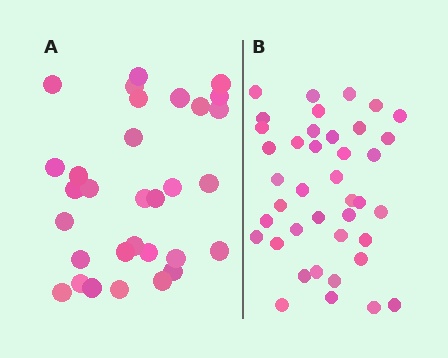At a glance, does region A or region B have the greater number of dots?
Region B (the right region) has more dots.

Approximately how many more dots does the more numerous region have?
Region B has roughly 8 or so more dots than region A.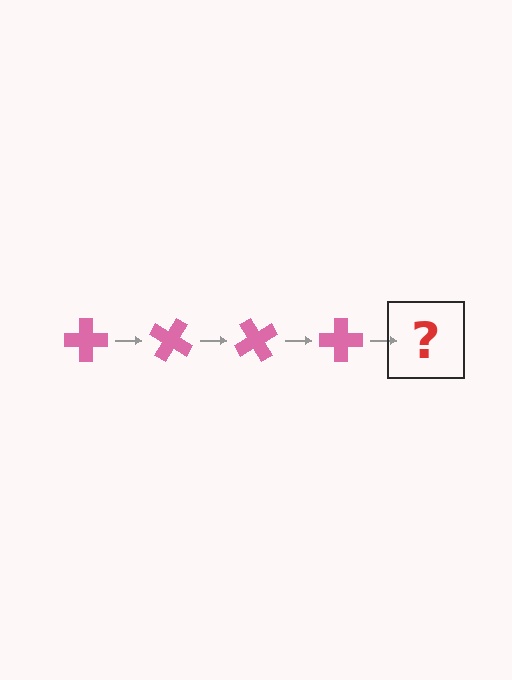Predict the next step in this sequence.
The next step is a pink cross rotated 120 degrees.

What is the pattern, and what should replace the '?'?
The pattern is that the cross rotates 30 degrees each step. The '?' should be a pink cross rotated 120 degrees.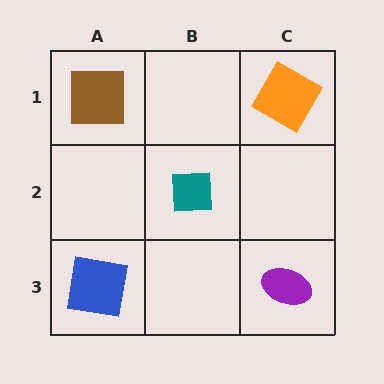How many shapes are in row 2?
1 shape.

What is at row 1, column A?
A brown square.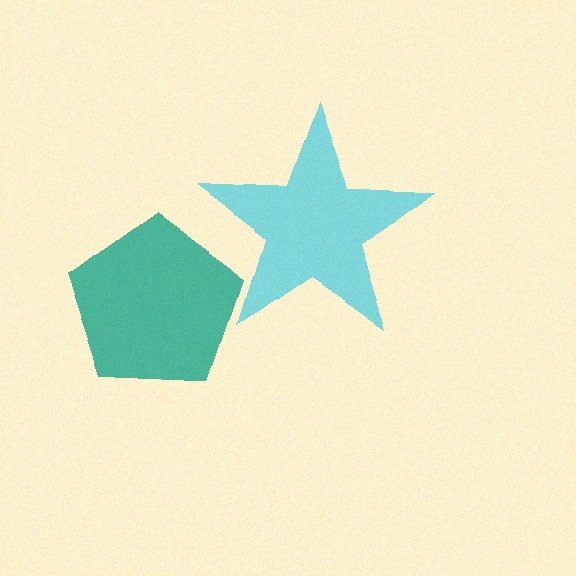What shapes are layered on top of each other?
The layered shapes are: a cyan star, a teal pentagon.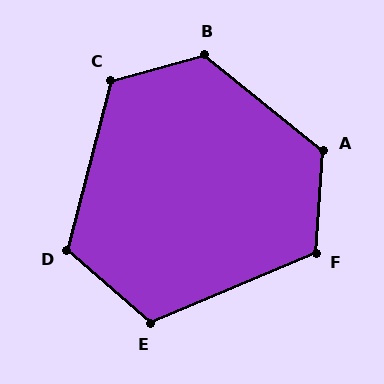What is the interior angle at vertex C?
Approximately 120 degrees (obtuse).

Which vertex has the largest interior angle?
B, at approximately 126 degrees.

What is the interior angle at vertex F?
Approximately 117 degrees (obtuse).